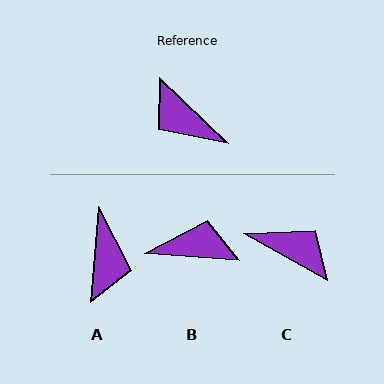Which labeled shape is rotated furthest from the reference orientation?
C, about 166 degrees away.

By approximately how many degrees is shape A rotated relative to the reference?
Approximately 129 degrees counter-clockwise.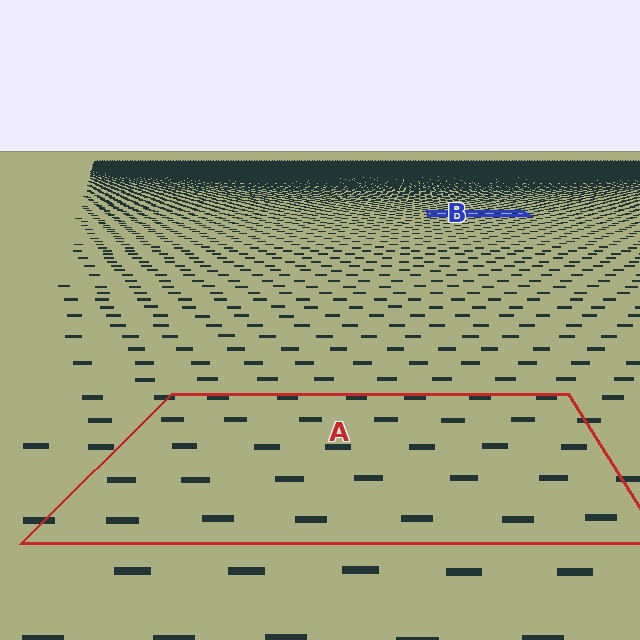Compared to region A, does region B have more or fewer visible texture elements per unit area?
Region B has more texture elements per unit area — they are packed more densely because it is farther away.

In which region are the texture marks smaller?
The texture marks are smaller in region B, because it is farther away.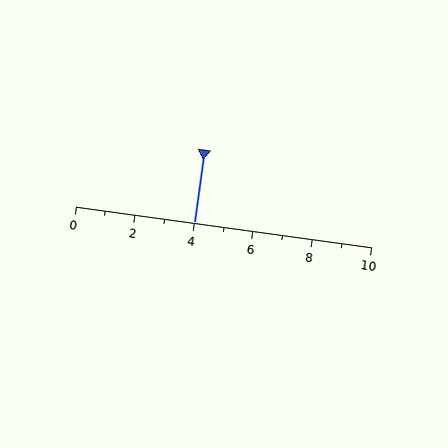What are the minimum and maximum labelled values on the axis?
The axis runs from 0 to 10.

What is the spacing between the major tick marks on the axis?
The major ticks are spaced 2 apart.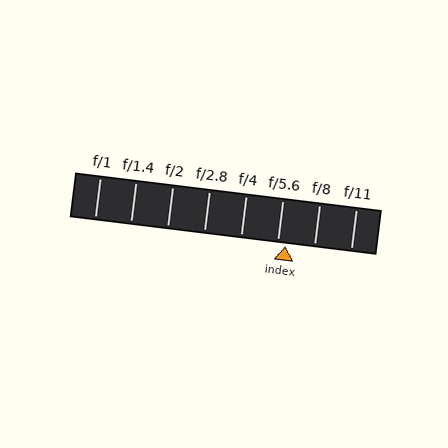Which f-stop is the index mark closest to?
The index mark is closest to f/5.6.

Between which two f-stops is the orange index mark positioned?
The index mark is between f/5.6 and f/8.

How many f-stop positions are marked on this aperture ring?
There are 8 f-stop positions marked.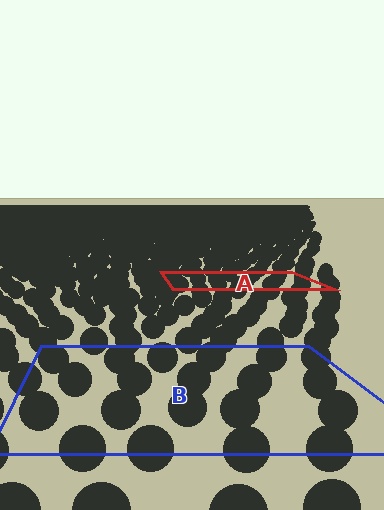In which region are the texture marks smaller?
The texture marks are smaller in region A, because it is farther away.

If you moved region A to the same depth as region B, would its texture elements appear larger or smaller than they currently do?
They would appear larger. At a closer depth, the same texture elements are projected at a bigger on-screen size.